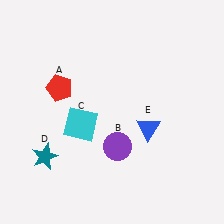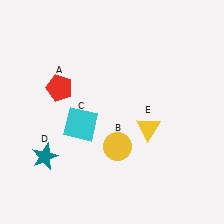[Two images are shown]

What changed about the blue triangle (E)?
In Image 1, E is blue. In Image 2, it changed to yellow.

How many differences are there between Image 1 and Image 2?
There are 2 differences between the two images.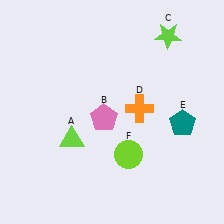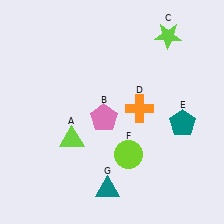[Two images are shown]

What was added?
A teal triangle (G) was added in Image 2.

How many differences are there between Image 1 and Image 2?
There is 1 difference between the two images.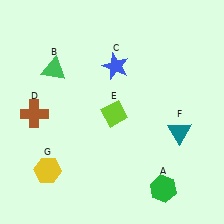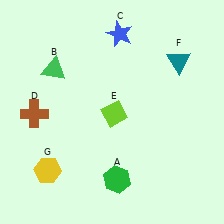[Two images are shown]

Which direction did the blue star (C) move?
The blue star (C) moved up.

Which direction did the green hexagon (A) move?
The green hexagon (A) moved left.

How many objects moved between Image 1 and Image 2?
3 objects moved between the two images.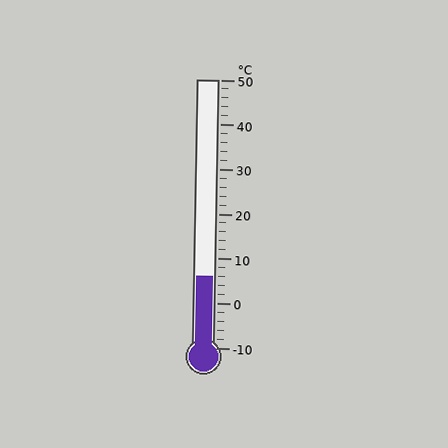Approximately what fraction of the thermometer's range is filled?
The thermometer is filled to approximately 25% of its range.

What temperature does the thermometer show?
The thermometer shows approximately 6°C.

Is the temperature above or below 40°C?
The temperature is below 40°C.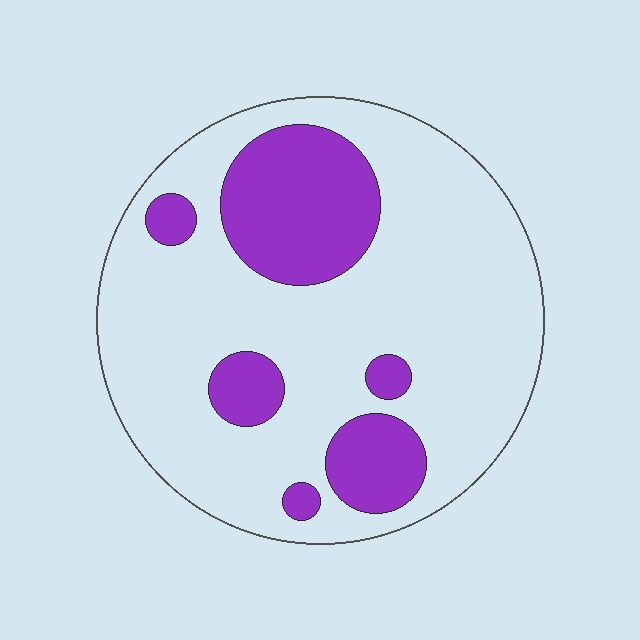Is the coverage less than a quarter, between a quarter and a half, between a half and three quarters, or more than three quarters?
Less than a quarter.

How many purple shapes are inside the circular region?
6.